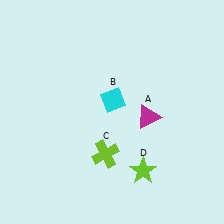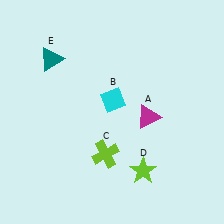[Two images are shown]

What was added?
A teal triangle (E) was added in Image 2.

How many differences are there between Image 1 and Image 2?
There is 1 difference between the two images.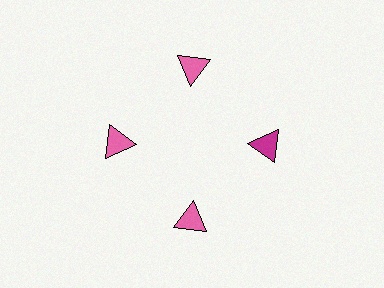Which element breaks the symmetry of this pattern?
The magenta triangle at roughly the 3 o'clock position breaks the symmetry. All other shapes are pink triangles.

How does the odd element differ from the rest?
It has a different color: magenta instead of pink.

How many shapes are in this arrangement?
There are 4 shapes arranged in a ring pattern.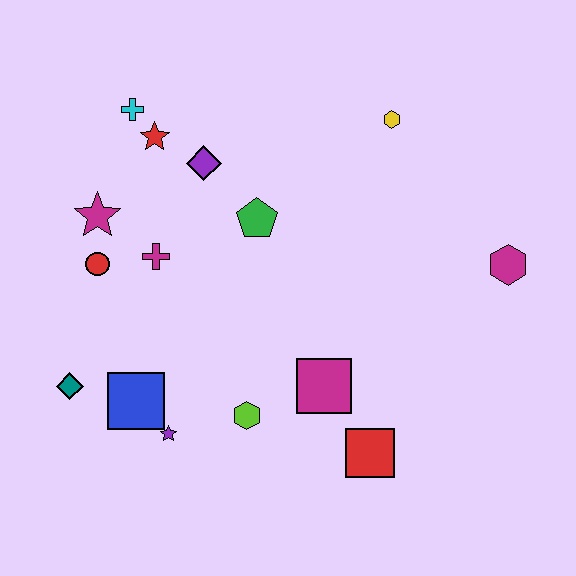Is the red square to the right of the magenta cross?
Yes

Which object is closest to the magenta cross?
The red circle is closest to the magenta cross.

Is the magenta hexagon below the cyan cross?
Yes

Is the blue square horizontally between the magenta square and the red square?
No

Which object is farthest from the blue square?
The magenta hexagon is farthest from the blue square.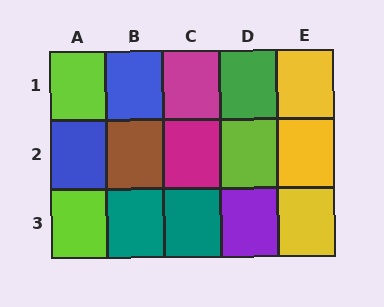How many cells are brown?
1 cell is brown.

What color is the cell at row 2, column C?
Magenta.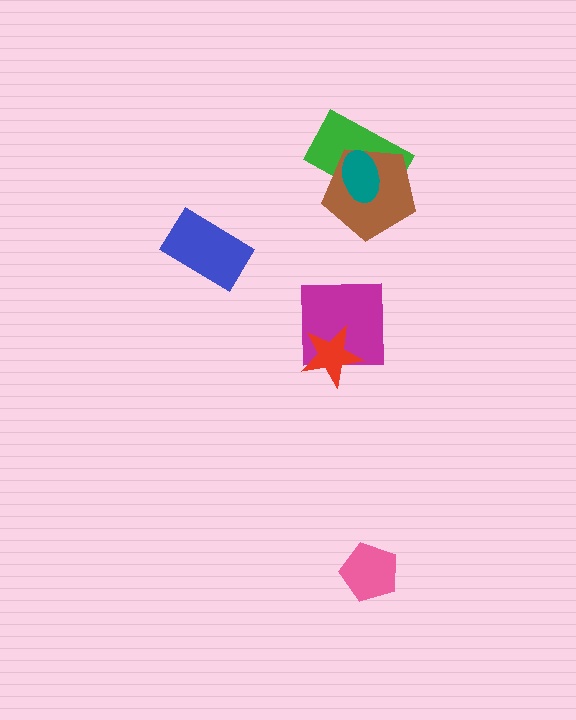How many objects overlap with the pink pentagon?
0 objects overlap with the pink pentagon.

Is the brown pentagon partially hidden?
Yes, it is partially covered by another shape.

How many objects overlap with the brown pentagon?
2 objects overlap with the brown pentagon.